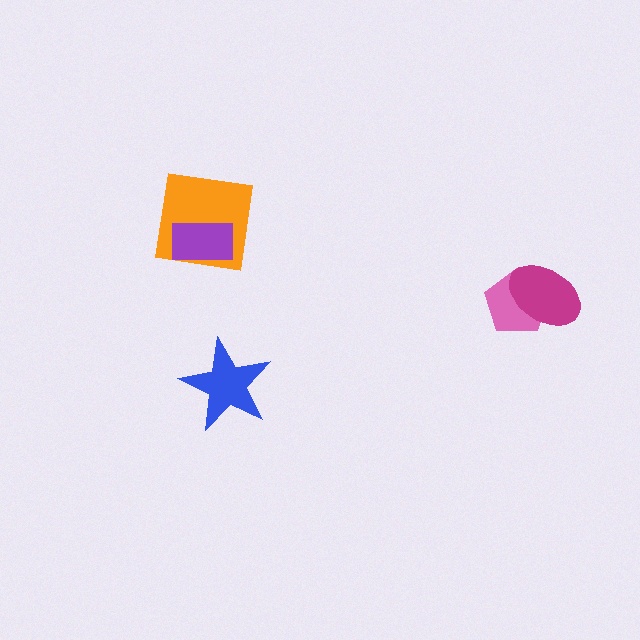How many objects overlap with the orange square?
1 object overlaps with the orange square.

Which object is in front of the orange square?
The purple rectangle is in front of the orange square.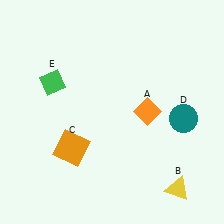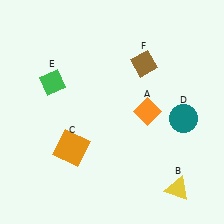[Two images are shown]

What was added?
A brown diamond (F) was added in Image 2.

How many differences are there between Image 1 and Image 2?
There is 1 difference between the two images.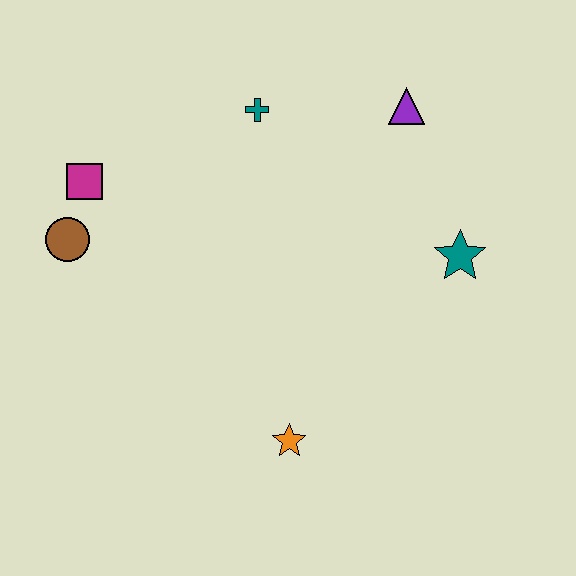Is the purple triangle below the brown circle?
No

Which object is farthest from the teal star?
The brown circle is farthest from the teal star.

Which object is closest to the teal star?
The purple triangle is closest to the teal star.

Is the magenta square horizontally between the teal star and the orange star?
No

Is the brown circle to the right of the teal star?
No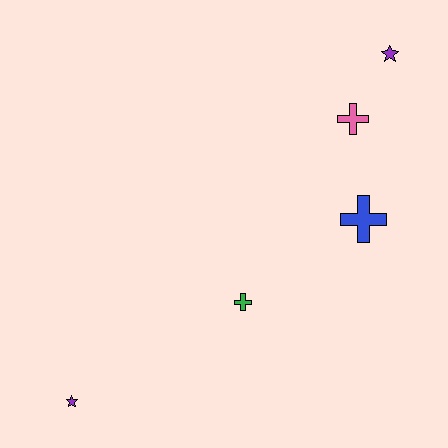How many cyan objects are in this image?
There are no cyan objects.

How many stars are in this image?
There are 2 stars.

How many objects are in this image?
There are 5 objects.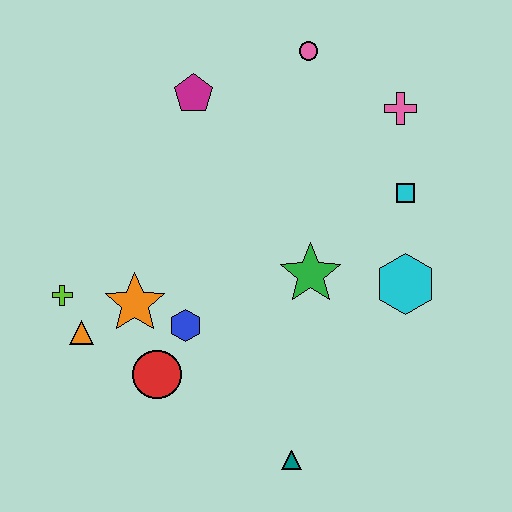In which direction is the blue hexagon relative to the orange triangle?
The blue hexagon is to the right of the orange triangle.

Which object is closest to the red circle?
The blue hexagon is closest to the red circle.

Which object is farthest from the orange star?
The pink cross is farthest from the orange star.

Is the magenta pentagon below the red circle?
No